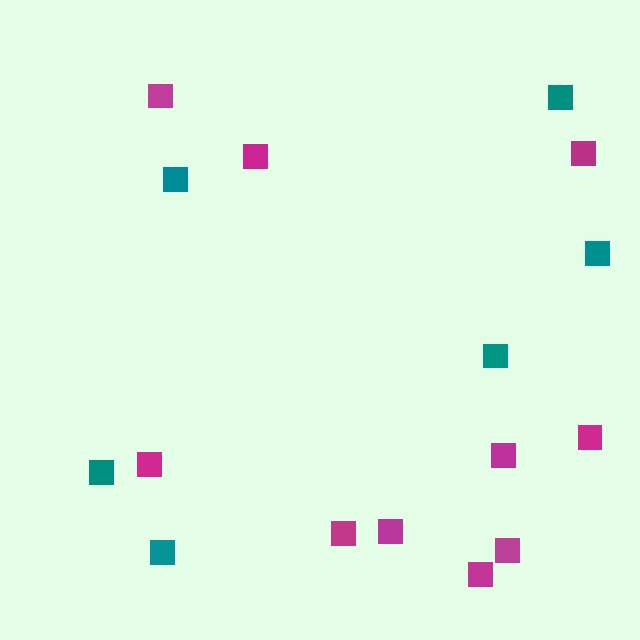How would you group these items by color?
There are 2 groups: one group of teal squares (6) and one group of magenta squares (10).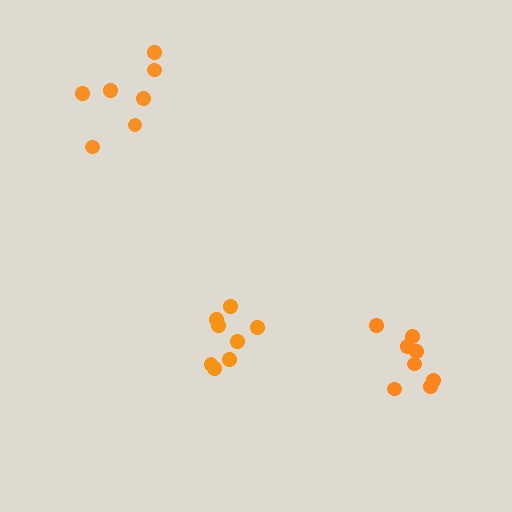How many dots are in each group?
Group 1: 7 dots, Group 2: 8 dots, Group 3: 8 dots (23 total).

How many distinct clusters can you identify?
There are 3 distinct clusters.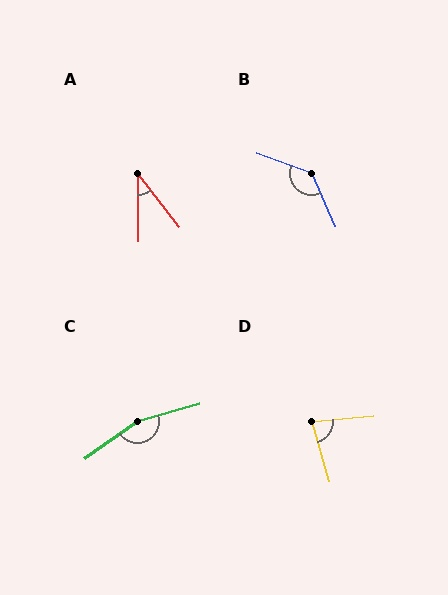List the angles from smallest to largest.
A (38°), D (79°), B (135°), C (161°).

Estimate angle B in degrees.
Approximately 135 degrees.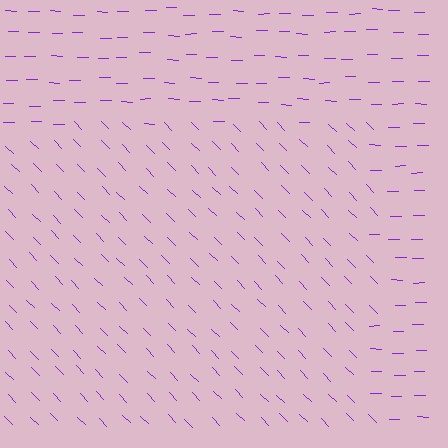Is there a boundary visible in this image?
Yes, there is a texture boundary formed by a change in line orientation.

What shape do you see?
I see a rectangle.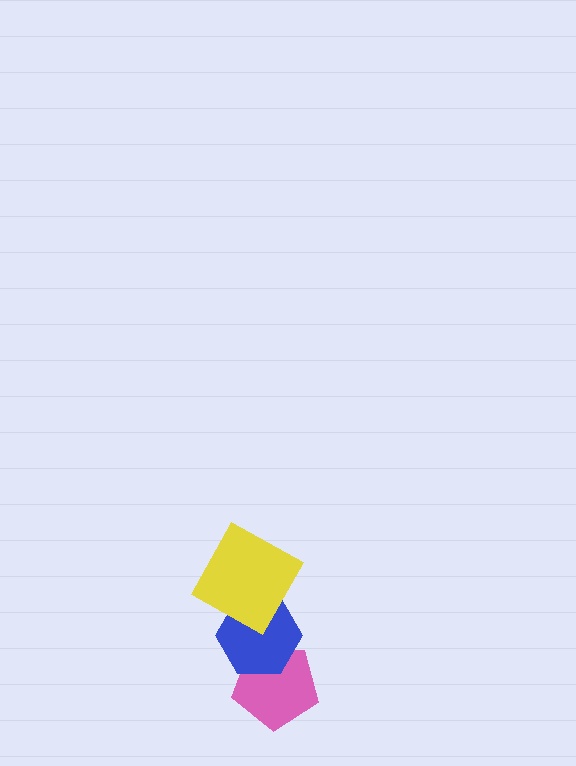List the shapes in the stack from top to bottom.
From top to bottom: the yellow square, the blue hexagon, the pink pentagon.